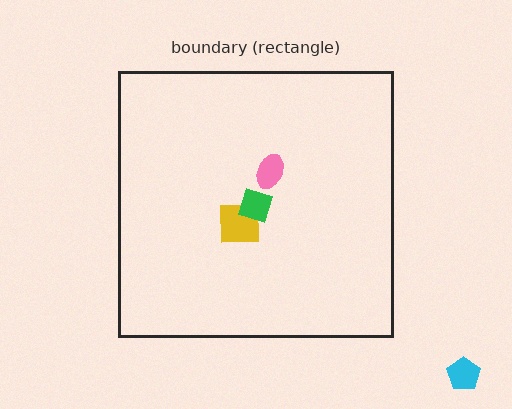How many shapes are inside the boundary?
3 inside, 1 outside.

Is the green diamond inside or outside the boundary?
Inside.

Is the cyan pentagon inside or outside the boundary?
Outside.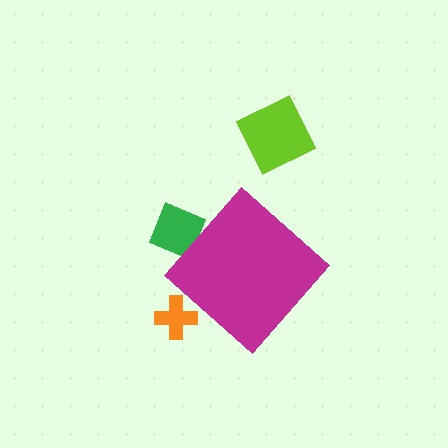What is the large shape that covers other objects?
A magenta diamond.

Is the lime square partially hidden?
No, the lime square is fully visible.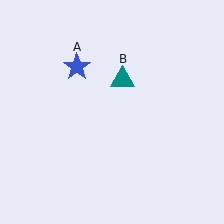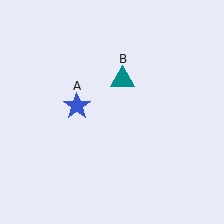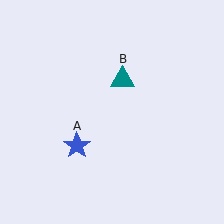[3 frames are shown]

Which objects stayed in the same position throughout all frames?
Teal triangle (object B) remained stationary.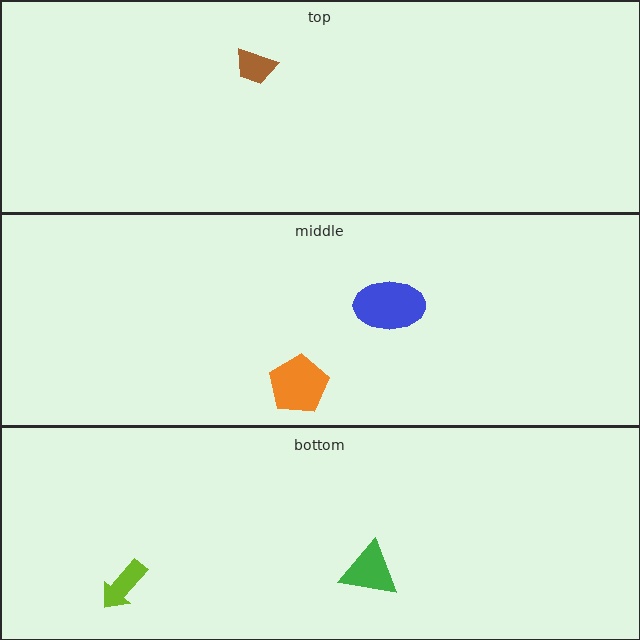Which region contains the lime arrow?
The bottom region.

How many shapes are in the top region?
1.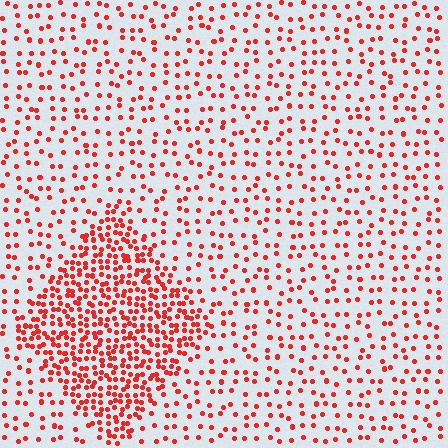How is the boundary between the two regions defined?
The boundary is defined by a change in element density (approximately 2.7x ratio). All elements are the same color, size, and shape.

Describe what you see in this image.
The image contains small red elements arranged at two different densities. A diamond-shaped region is visible where the elements are more densely packed than the surrounding area.